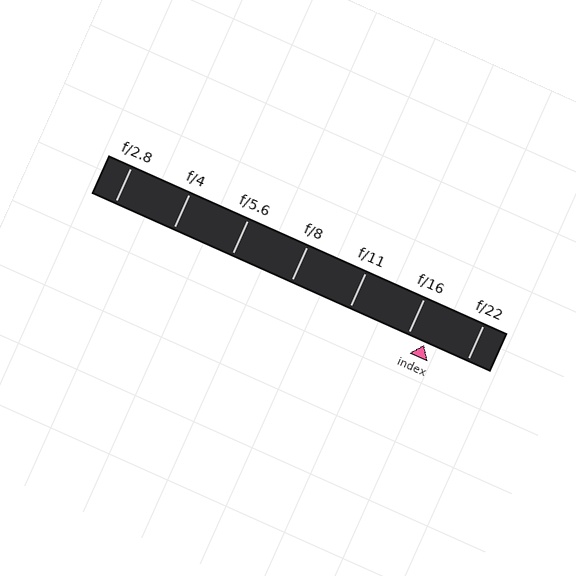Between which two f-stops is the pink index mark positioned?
The index mark is between f/16 and f/22.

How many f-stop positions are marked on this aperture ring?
There are 7 f-stop positions marked.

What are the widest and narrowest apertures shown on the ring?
The widest aperture shown is f/2.8 and the narrowest is f/22.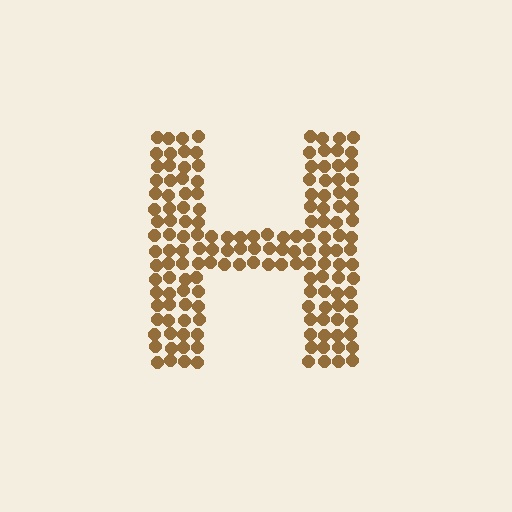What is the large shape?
The large shape is the letter H.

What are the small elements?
The small elements are circles.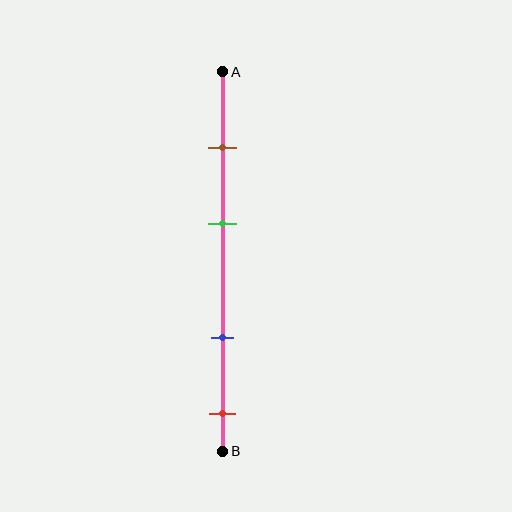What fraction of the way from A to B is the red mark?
The red mark is approximately 90% (0.9) of the way from A to B.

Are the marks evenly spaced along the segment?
No, the marks are not evenly spaced.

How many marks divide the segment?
There are 4 marks dividing the segment.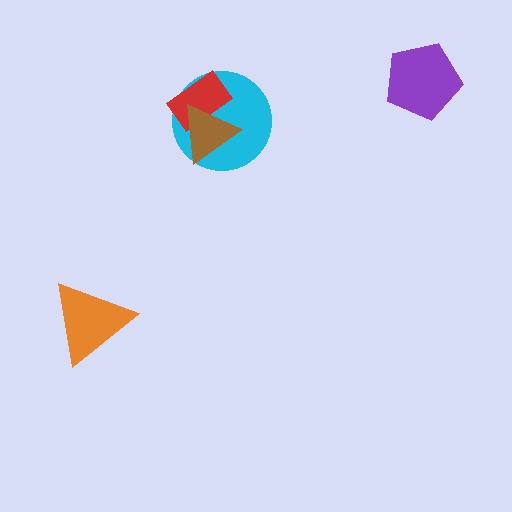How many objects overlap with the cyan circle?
2 objects overlap with the cyan circle.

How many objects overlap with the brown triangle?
2 objects overlap with the brown triangle.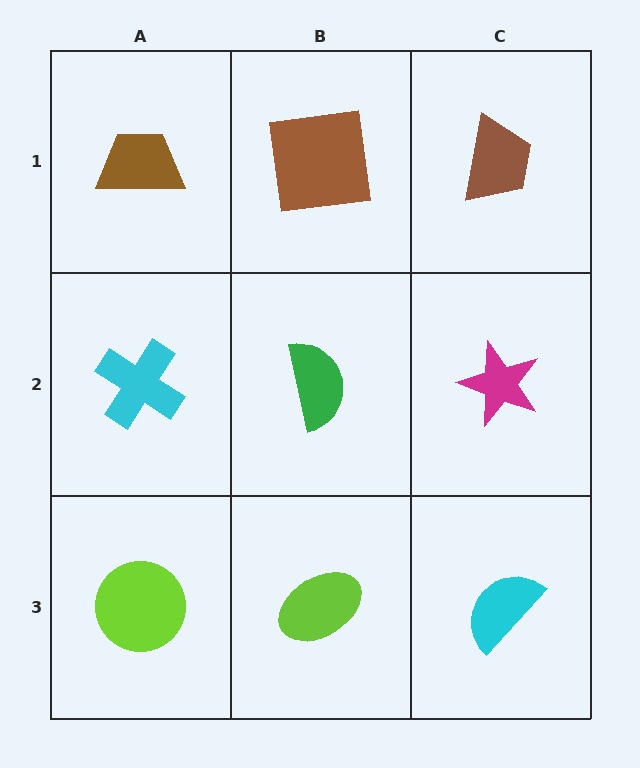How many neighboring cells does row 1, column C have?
2.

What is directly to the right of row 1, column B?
A brown trapezoid.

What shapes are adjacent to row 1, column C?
A magenta star (row 2, column C), a brown square (row 1, column B).